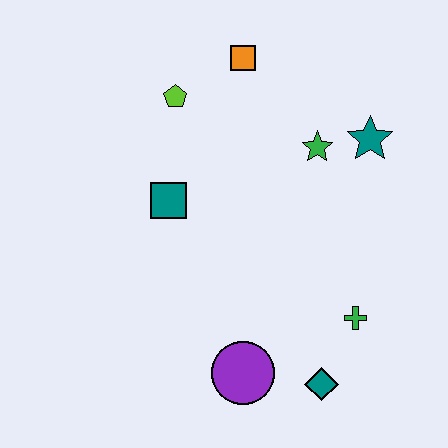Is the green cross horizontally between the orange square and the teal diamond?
No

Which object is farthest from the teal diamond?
The orange square is farthest from the teal diamond.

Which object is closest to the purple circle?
The teal diamond is closest to the purple circle.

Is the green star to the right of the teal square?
Yes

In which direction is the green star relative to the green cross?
The green star is above the green cross.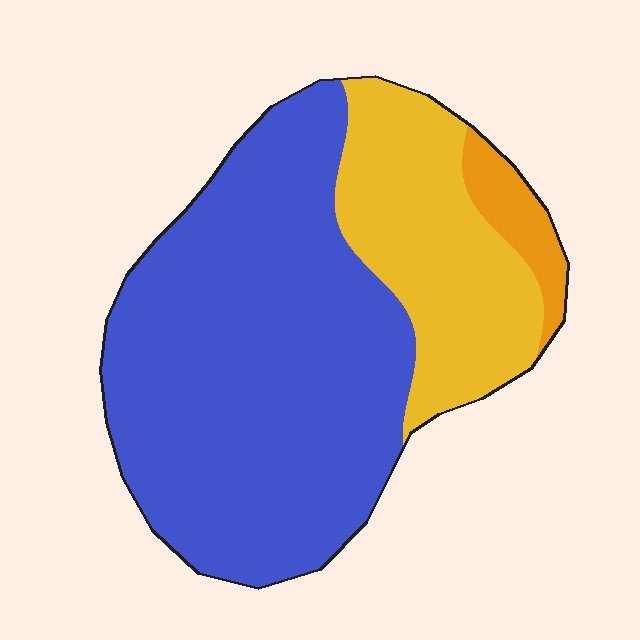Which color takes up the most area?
Blue, at roughly 70%.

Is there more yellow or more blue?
Blue.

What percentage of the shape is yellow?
Yellow covers roughly 25% of the shape.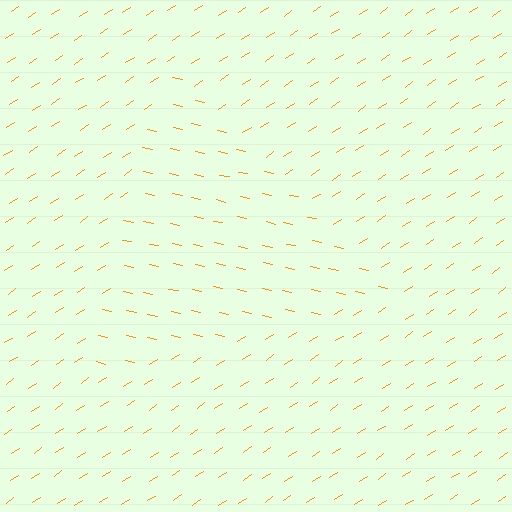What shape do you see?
I see a triangle.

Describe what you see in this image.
The image is filled with small orange line segments. A triangle region in the image has lines oriented differently from the surrounding lines, creating a visible texture boundary.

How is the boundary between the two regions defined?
The boundary is defined purely by a change in line orientation (approximately 45 degrees difference). All lines are the same color and thickness.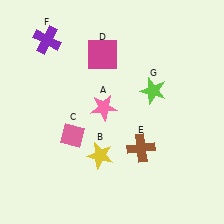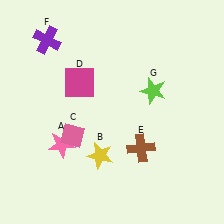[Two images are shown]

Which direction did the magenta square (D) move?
The magenta square (D) moved down.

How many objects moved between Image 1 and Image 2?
2 objects moved between the two images.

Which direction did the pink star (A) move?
The pink star (A) moved left.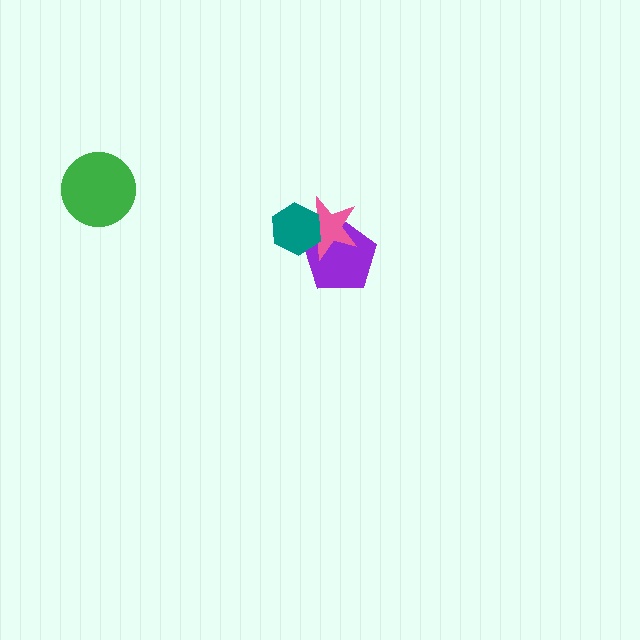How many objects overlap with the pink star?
2 objects overlap with the pink star.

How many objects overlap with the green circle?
0 objects overlap with the green circle.